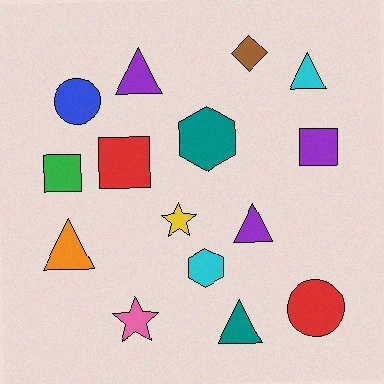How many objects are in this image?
There are 15 objects.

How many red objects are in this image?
There are 2 red objects.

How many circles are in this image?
There are 2 circles.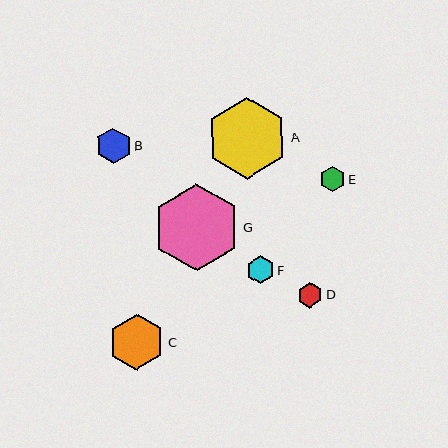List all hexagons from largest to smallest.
From largest to smallest: G, A, C, B, F, E, D.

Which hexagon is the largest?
Hexagon G is the largest with a size of approximately 87 pixels.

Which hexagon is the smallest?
Hexagon D is the smallest with a size of approximately 25 pixels.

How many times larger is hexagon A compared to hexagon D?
Hexagon A is approximately 3.2 times the size of hexagon D.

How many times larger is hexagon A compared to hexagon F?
Hexagon A is approximately 2.9 times the size of hexagon F.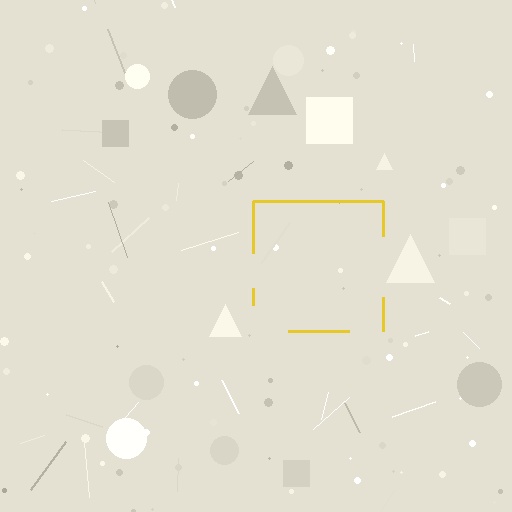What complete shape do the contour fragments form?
The contour fragments form a square.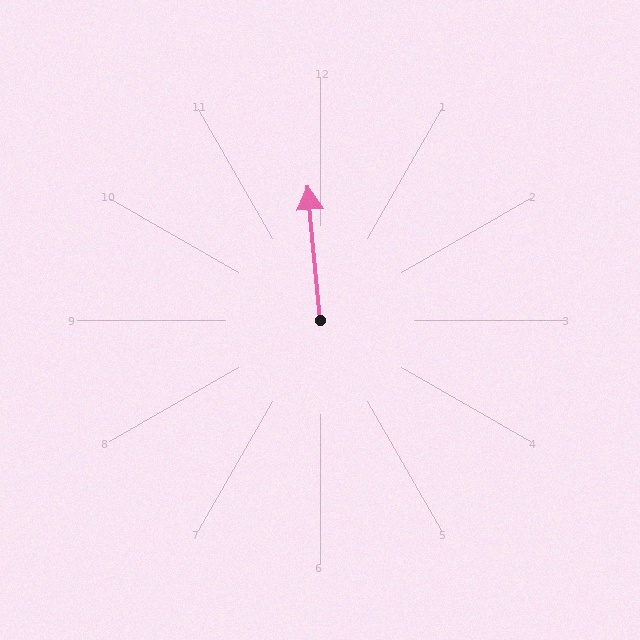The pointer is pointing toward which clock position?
Roughly 12 o'clock.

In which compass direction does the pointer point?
North.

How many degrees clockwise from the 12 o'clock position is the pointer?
Approximately 355 degrees.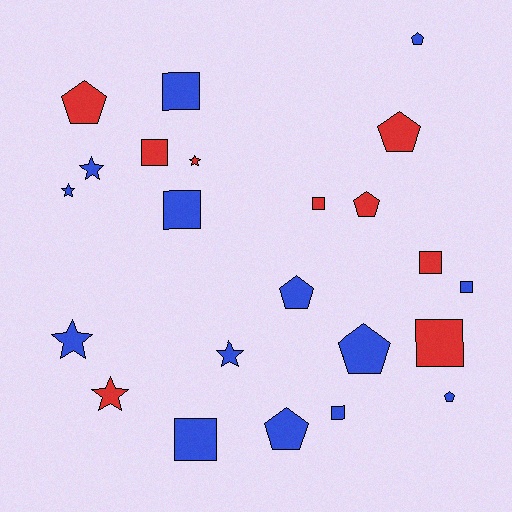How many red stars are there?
There are 2 red stars.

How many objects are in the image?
There are 23 objects.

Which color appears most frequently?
Blue, with 14 objects.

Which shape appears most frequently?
Square, with 9 objects.